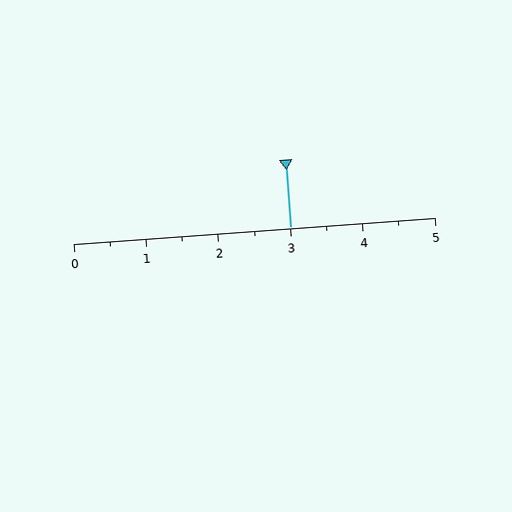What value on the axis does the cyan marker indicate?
The marker indicates approximately 3.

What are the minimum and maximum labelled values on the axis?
The axis runs from 0 to 5.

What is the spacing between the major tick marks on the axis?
The major ticks are spaced 1 apart.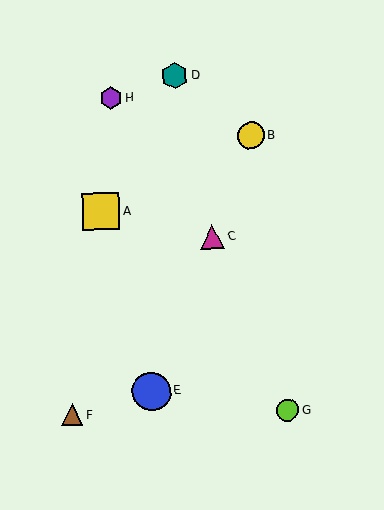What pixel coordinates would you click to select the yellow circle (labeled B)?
Click at (251, 135) to select the yellow circle B.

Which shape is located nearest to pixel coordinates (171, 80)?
The teal hexagon (labeled D) at (175, 76) is nearest to that location.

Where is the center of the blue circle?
The center of the blue circle is at (152, 392).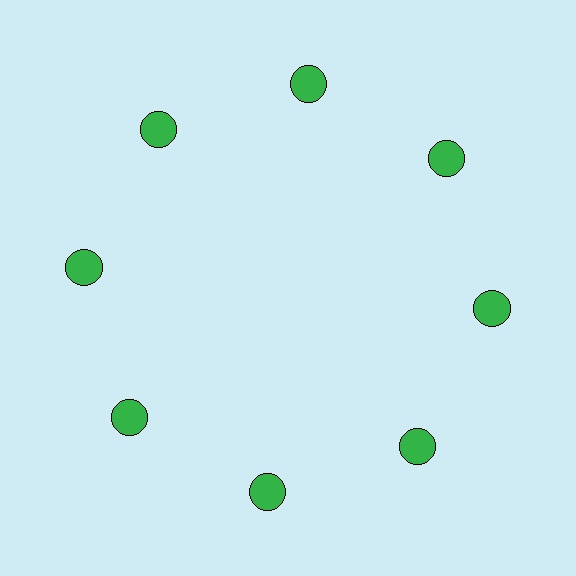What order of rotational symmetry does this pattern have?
This pattern has 8-fold rotational symmetry.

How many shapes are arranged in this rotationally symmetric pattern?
There are 8 shapes, arranged in 8 groups of 1.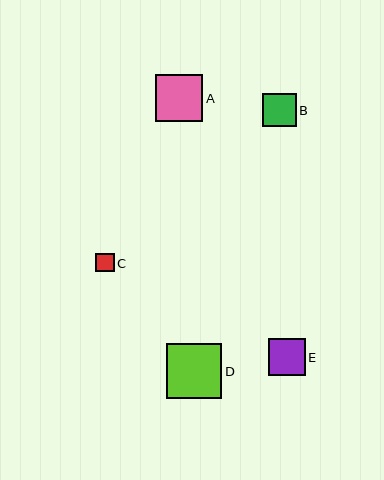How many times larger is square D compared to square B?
Square D is approximately 1.6 times the size of square B.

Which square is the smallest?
Square C is the smallest with a size of approximately 19 pixels.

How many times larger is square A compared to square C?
Square A is approximately 2.6 times the size of square C.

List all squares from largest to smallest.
From largest to smallest: D, A, E, B, C.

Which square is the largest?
Square D is the largest with a size of approximately 55 pixels.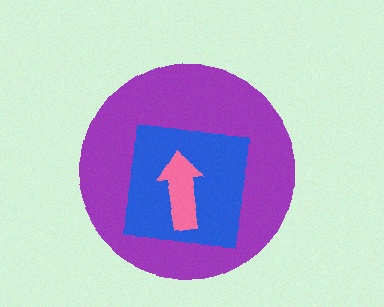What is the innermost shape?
The pink arrow.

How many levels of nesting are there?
3.